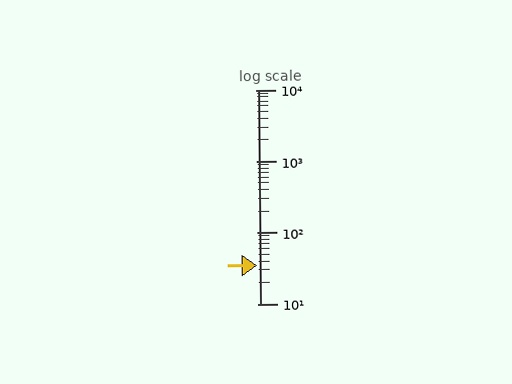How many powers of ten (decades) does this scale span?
The scale spans 3 decades, from 10 to 10000.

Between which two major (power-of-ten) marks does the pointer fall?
The pointer is between 10 and 100.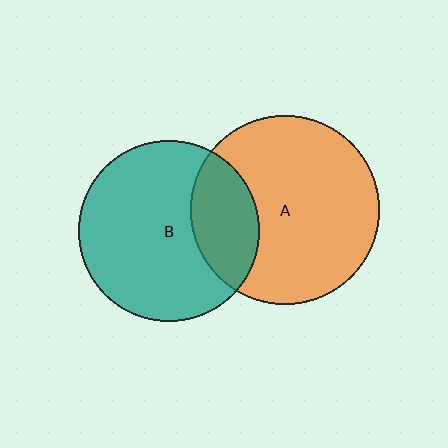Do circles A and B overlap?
Yes.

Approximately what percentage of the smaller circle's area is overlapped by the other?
Approximately 25%.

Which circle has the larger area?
Circle A (orange).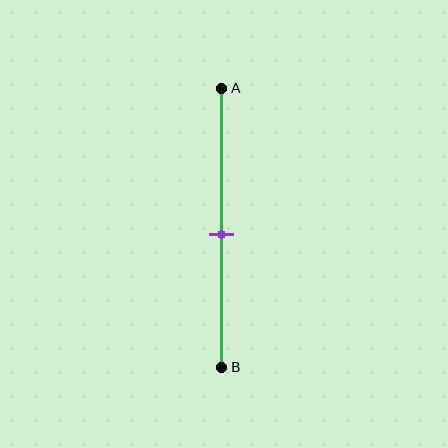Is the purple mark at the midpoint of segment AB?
Yes, the mark is approximately at the midpoint.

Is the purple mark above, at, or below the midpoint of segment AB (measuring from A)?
The purple mark is approximately at the midpoint of segment AB.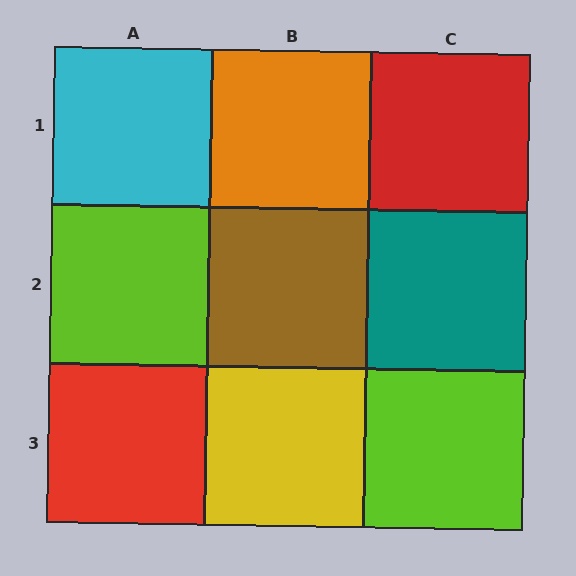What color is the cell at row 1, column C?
Red.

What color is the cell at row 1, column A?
Cyan.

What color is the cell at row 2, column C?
Teal.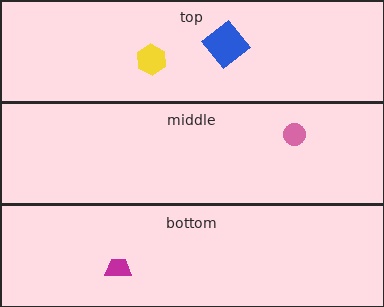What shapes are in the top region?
The yellow hexagon, the blue diamond.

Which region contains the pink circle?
The middle region.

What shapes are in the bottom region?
The magenta trapezoid.